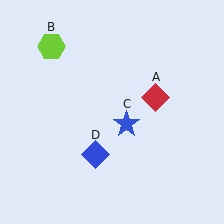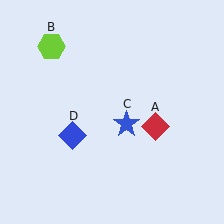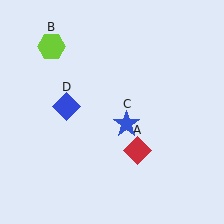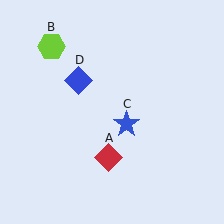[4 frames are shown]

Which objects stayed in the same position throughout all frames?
Lime hexagon (object B) and blue star (object C) remained stationary.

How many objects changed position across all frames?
2 objects changed position: red diamond (object A), blue diamond (object D).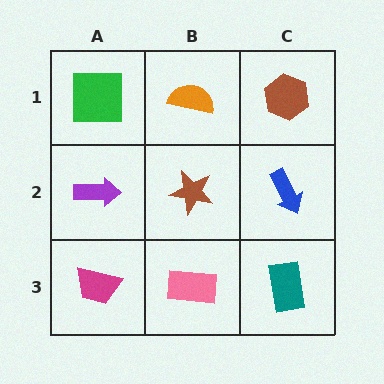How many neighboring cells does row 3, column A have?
2.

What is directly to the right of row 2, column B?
A blue arrow.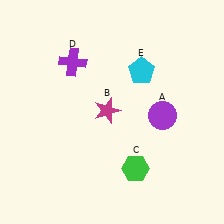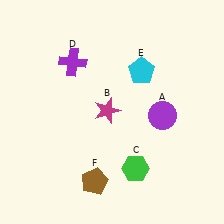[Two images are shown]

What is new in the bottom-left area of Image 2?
A brown pentagon (F) was added in the bottom-left area of Image 2.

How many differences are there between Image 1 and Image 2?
There is 1 difference between the two images.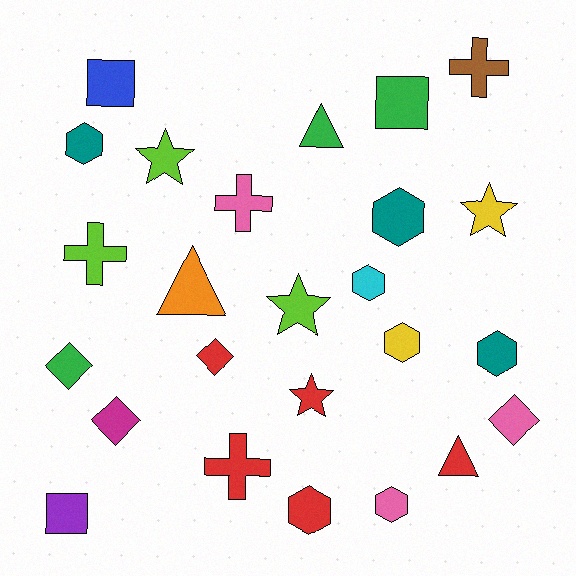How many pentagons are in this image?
There are no pentagons.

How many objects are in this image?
There are 25 objects.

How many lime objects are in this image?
There are 3 lime objects.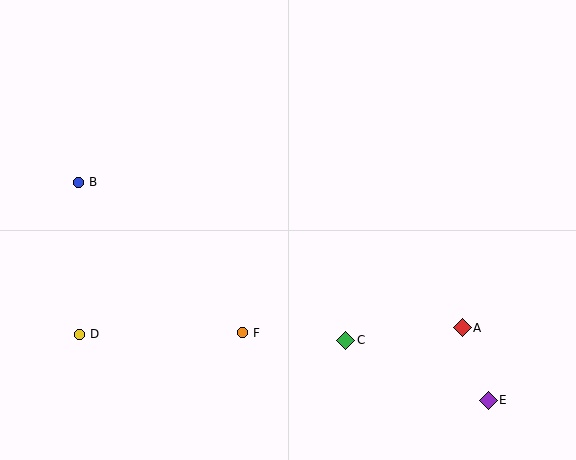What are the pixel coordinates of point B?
Point B is at (78, 182).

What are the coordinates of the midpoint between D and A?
The midpoint between D and A is at (271, 331).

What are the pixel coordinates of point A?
Point A is at (462, 328).